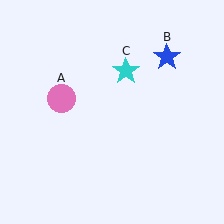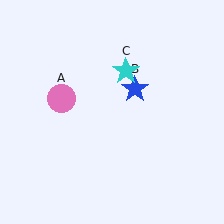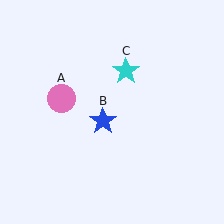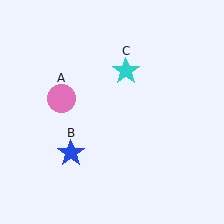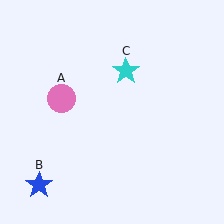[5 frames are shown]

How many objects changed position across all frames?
1 object changed position: blue star (object B).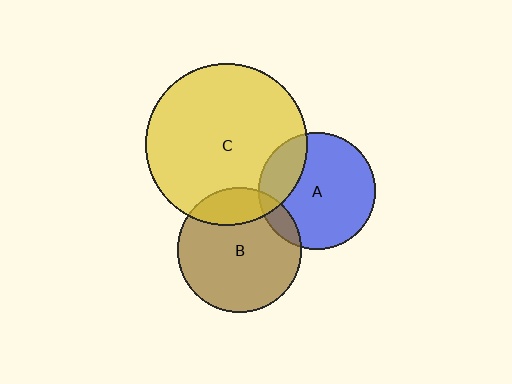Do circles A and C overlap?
Yes.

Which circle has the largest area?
Circle C (yellow).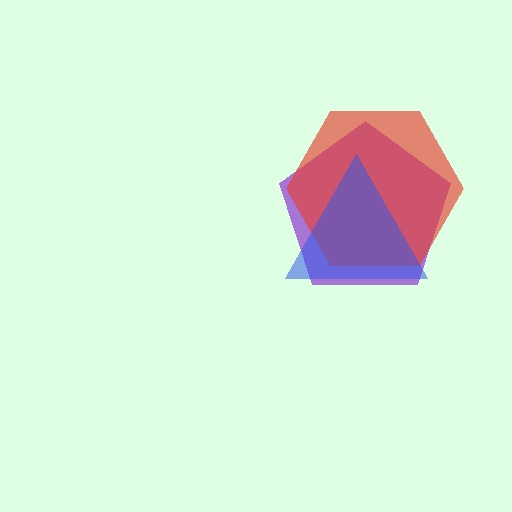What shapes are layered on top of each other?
The layered shapes are: a purple pentagon, a red hexagon, a blue triangle.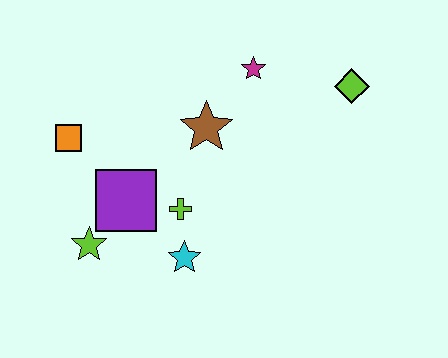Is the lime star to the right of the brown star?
No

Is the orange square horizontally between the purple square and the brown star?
No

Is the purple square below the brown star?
Yes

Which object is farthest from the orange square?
The lime diamond is farthest from the orange square.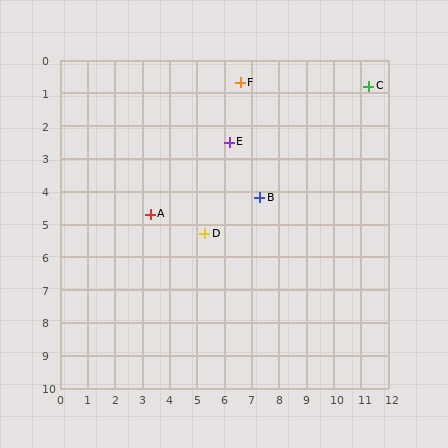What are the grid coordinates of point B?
Point B is at approximately (7.3, 4.2).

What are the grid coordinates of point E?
Point E is at approximately (6.2, 2.5).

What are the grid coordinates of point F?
Point F is at approximately (6.6, 0.7).